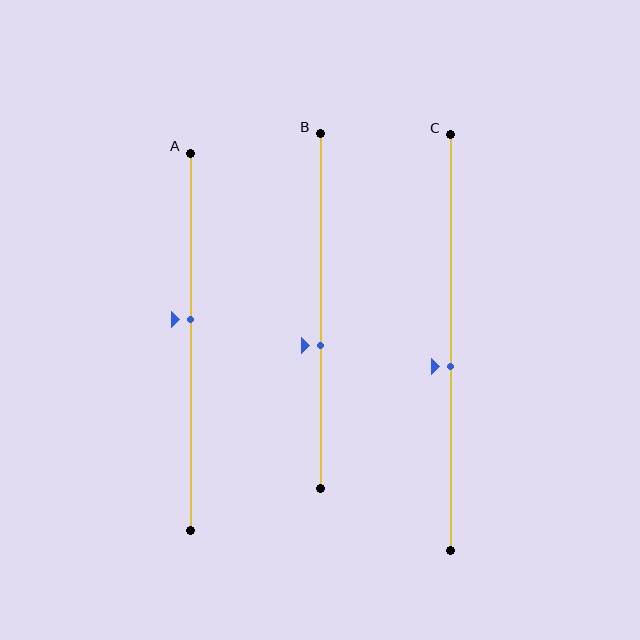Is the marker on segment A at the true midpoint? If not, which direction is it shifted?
No, the marker on segment A is shifted upward by about 6% of the segment length.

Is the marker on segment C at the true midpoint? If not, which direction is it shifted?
No, the marker on segment C is shifted downward by about 6% of the segment length.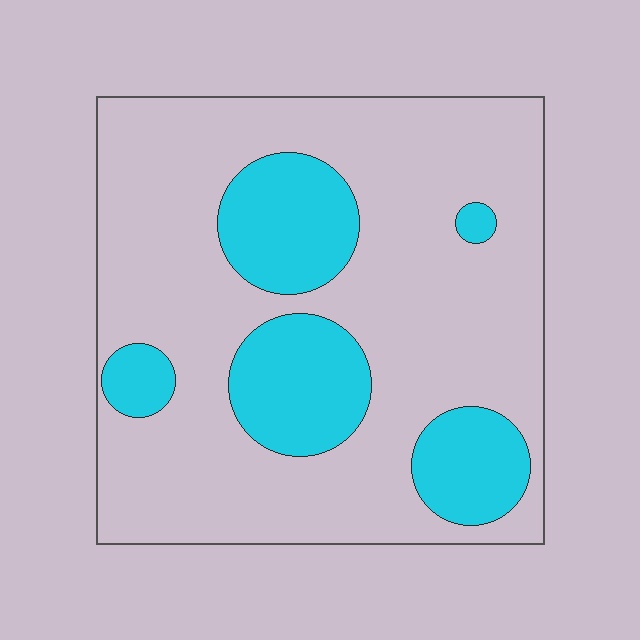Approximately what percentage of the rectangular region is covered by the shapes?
Approximately 25%.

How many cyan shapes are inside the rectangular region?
5.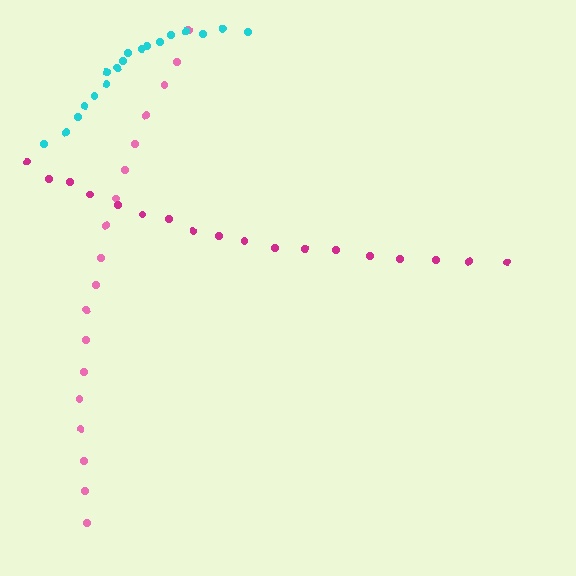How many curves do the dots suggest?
There are 3 distinct paths.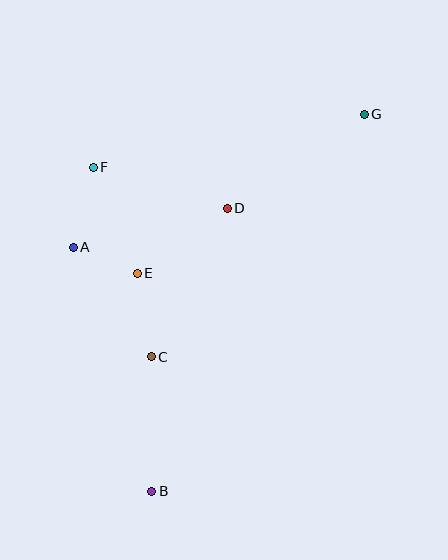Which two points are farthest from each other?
Points B and G are farthest from each other.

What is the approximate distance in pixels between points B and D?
The distance between B and D is approximately 293 pixels.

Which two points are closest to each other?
Points A and E are closest to each other.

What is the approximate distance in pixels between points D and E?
The distance between D and E is approximately 111 pixels.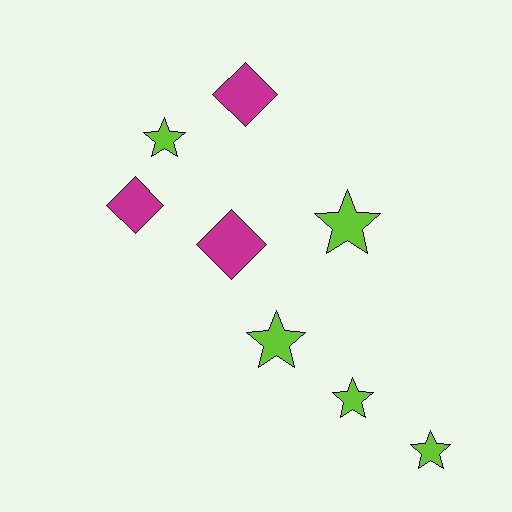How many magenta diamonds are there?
There are 3 magenta diamonds.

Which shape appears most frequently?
Star, with 5 objects.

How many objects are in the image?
There are 8 objects.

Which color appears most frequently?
Lime, with 5 objects.